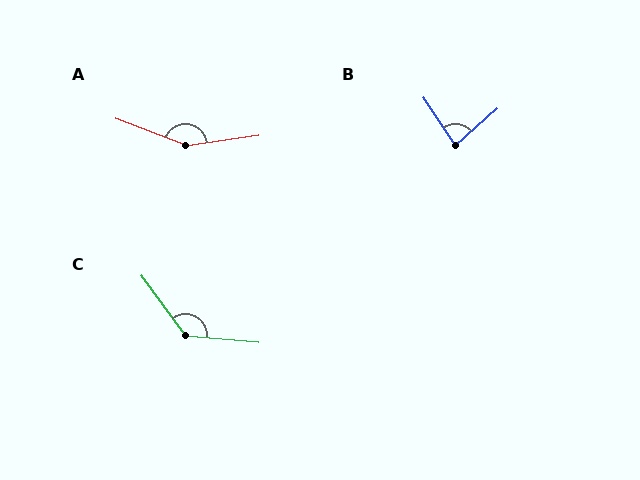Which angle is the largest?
A, at approximately 151 degrees.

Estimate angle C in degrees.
Approximately 131 degrees.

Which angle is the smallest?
B, at approximately 81 degrees.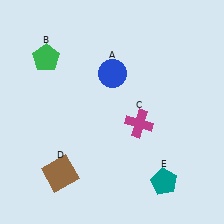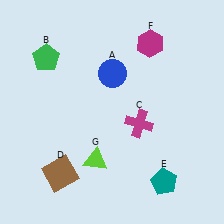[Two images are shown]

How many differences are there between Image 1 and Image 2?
There are 2 differences between the two images.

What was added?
A magenta hexagon (F), a lime triangle (G) were added in Image 2.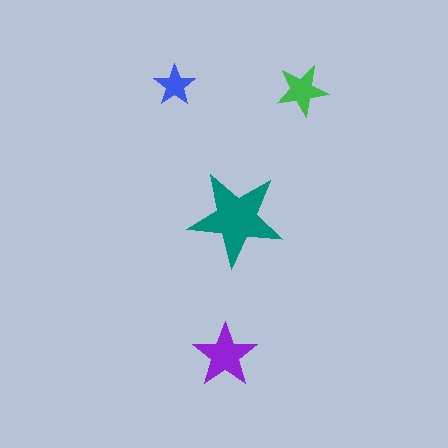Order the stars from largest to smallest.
the teal one, the purple one, the green one, the blue one.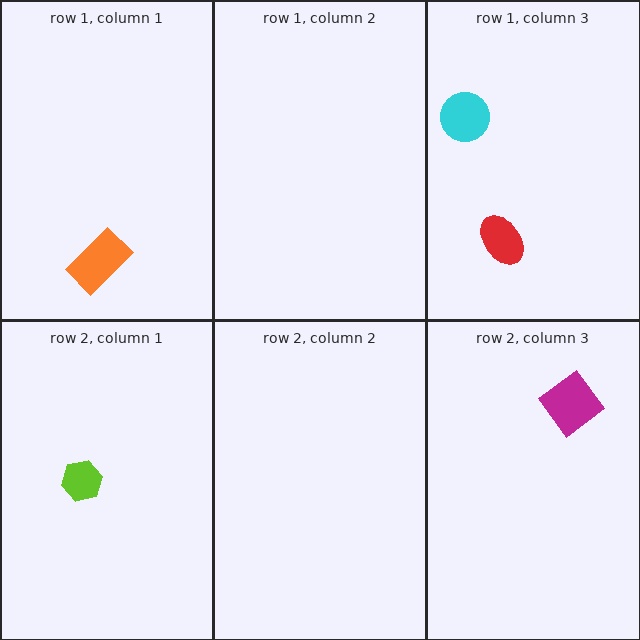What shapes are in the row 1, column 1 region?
The orange rectangle.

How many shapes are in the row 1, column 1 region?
1.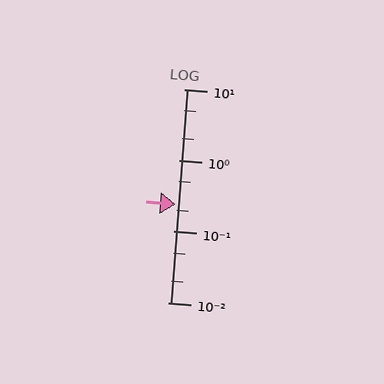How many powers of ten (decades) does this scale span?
The scale spans 3 decades, from 0.01 to 10.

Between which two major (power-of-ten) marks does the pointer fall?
The pointer is between 0.1 and 1.